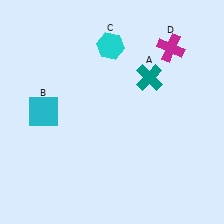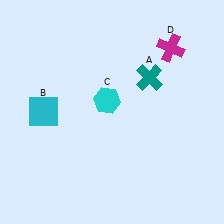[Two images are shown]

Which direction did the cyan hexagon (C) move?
The cyan hexagon (C) moved down.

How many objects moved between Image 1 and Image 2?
1 object moved between the two images.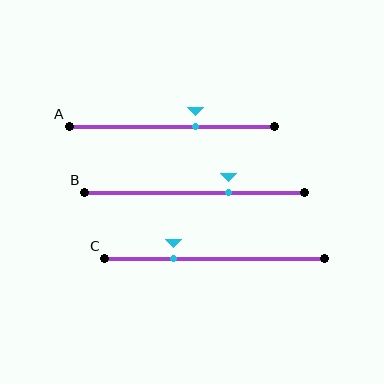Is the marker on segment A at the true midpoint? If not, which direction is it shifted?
No, the marker on segment A is shifted to the right by about 12% of the segment length.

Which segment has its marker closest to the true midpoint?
Segment A has its marker closest to the true midpoint.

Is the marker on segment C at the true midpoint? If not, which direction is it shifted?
No, the marker on segment C is shifted to the left by about 19% of the segment length.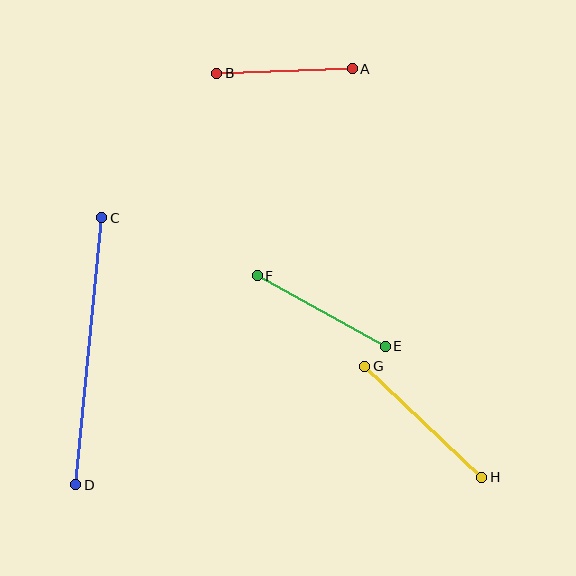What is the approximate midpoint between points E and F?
The midpoint is at approximately (321, 311) pixels.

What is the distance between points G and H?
The distance is approximately 161 pixels.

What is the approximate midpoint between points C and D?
The midpoint is at approximately (89, 351) pixels.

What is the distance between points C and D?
The distance is approximately 268 pixels.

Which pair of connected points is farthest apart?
Points C and D are farthest apart.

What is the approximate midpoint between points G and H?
The midpoint is at approximately (423, 422) pixels.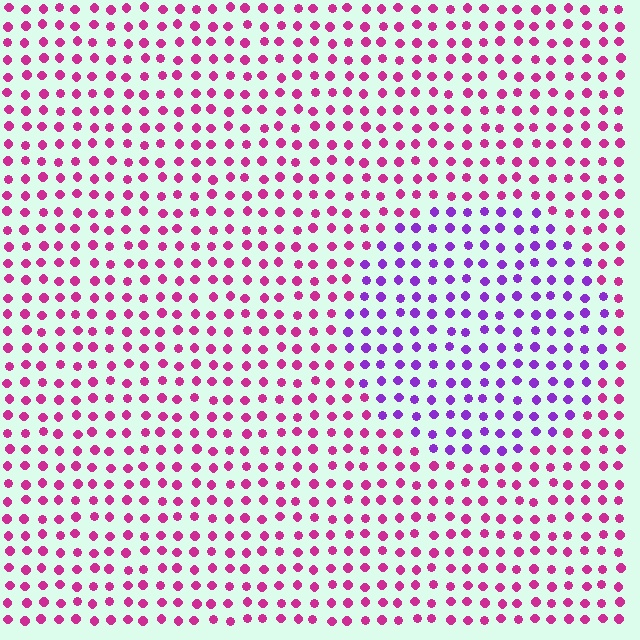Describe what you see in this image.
The image is filled with small magenta elements in a uniform arrangement. A circle-shaped region is visible where the elements are tinted to a slightly different hue, forming a subtle color boundary.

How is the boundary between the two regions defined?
The boundary is defined purely by a slight shift in hue (about 45 degrees). Spacing, size, and orientation are identical on both sides.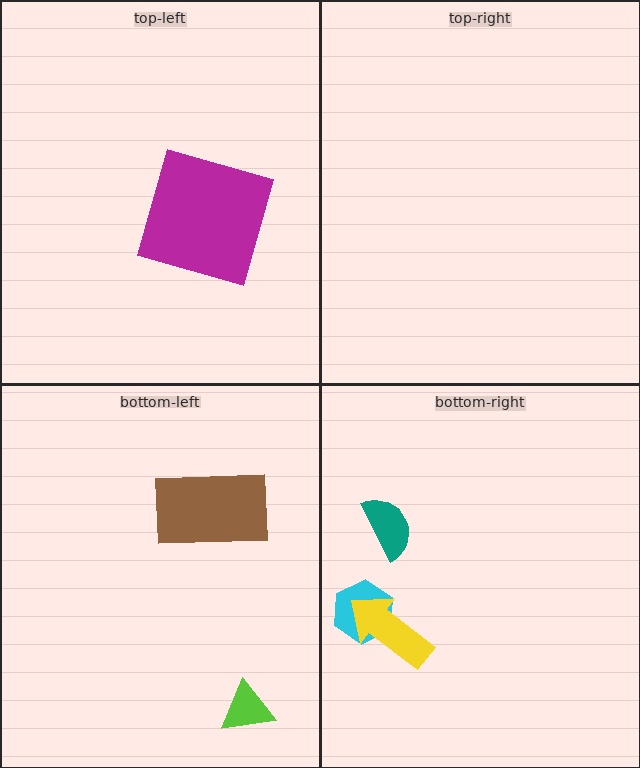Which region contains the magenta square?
The top-left region.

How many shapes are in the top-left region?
1.